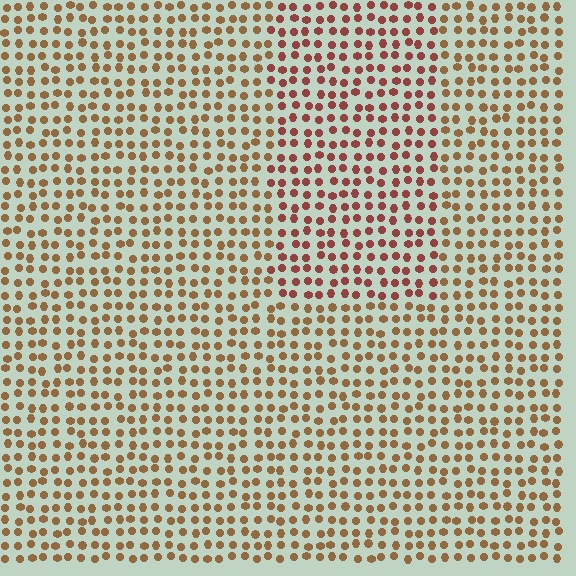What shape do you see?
I see a rectangle.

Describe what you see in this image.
The image is filled with small brown elements in a uniform arrangement. A rectangle-shaped region is visible where the elements are tinted to a slightly different hue, forming a subtle color boundary.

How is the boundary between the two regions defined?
The boundary is defined purely by a slight shift in hue (about 29 degrees). Spacing, size, and orientation are identical on both sides.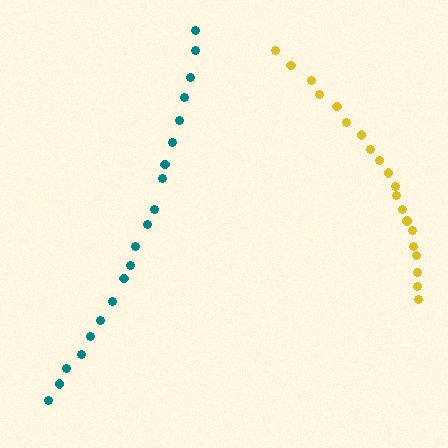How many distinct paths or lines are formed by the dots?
There are 2 distinct paths.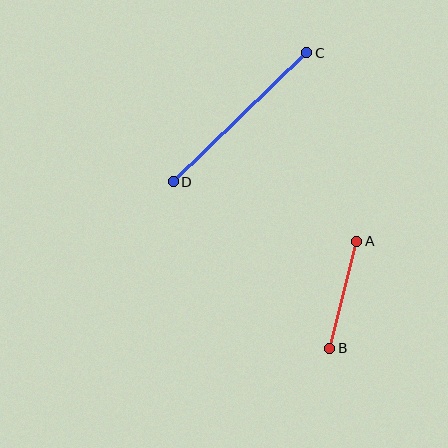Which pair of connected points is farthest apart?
Points C and D are farthest apart.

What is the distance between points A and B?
The distance is approximately 111 pixels.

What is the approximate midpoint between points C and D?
The midpoint is at approximately (240, 117) pixels.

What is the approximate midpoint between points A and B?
The midpoint is at approximately (343, 295) pixels.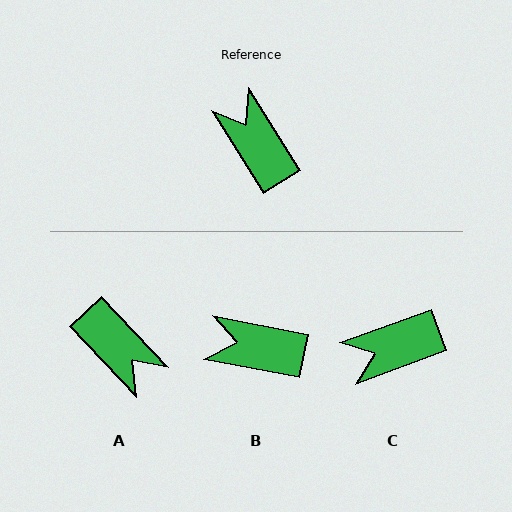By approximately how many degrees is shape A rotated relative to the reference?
Approximately 169 degrees clockwise.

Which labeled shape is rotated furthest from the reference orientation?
A, about 169 degrees away.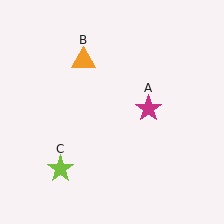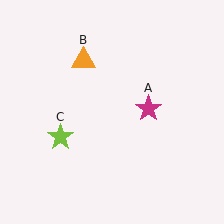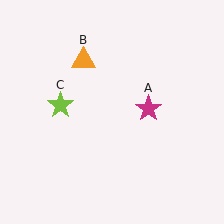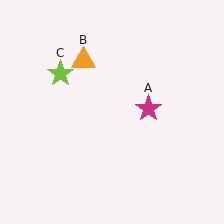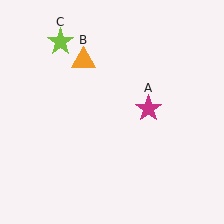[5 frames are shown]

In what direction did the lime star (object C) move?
The lime star (object C) moved up.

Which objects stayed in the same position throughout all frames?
Magenta star (object A) and orange triangle (object B) remained stationary.